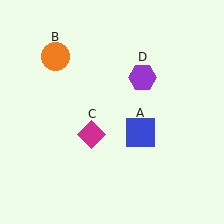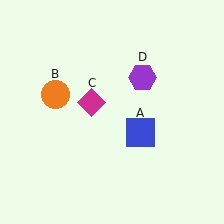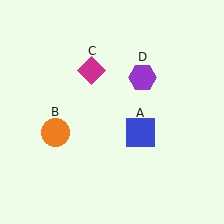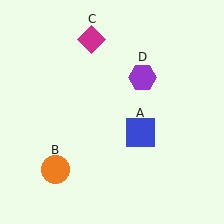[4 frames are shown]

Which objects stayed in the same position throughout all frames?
Blue square (object A) and purple hexagon (object D) remained stationary.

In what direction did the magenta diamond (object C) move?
The magenta diamond (object C) moved up.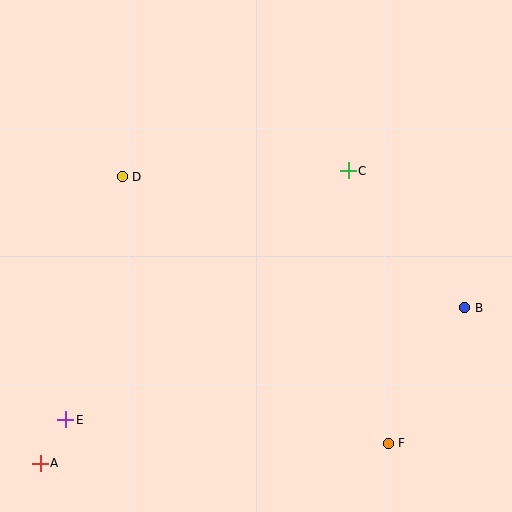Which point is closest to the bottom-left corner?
Point A is closest to the bottom-left corner.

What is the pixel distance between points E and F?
The distance between E and F is 323 pixels.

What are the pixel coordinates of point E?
Point E is at (66, 420).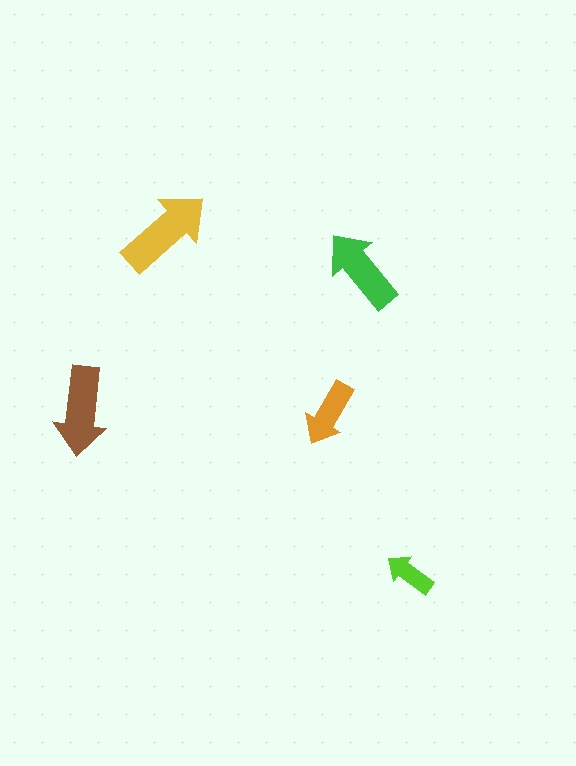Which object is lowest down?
The lime arrow is bottommost.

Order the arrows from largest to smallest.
the yellow one, the brown one, the green one, the orange one, the lime one.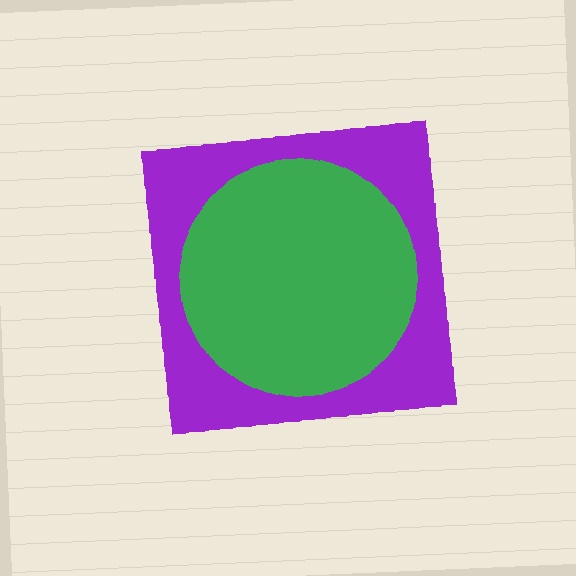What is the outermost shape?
The purple square.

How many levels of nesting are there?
2.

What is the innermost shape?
The green circle.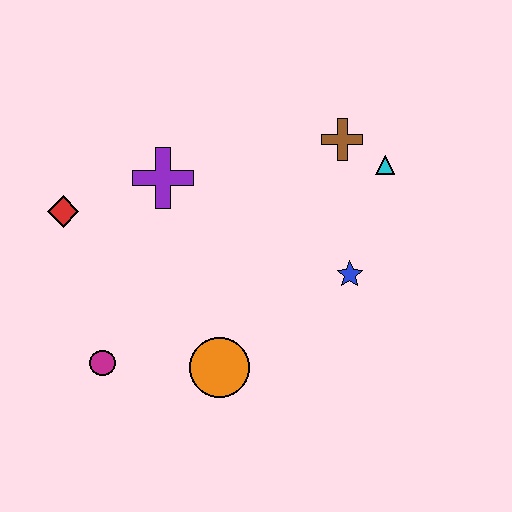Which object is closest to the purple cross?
The red diamond is closest to the purple cross.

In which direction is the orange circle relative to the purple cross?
The orange circle is below the purple cross.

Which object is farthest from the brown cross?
The magenta circle is farthest from the brown cross.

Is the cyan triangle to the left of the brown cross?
No